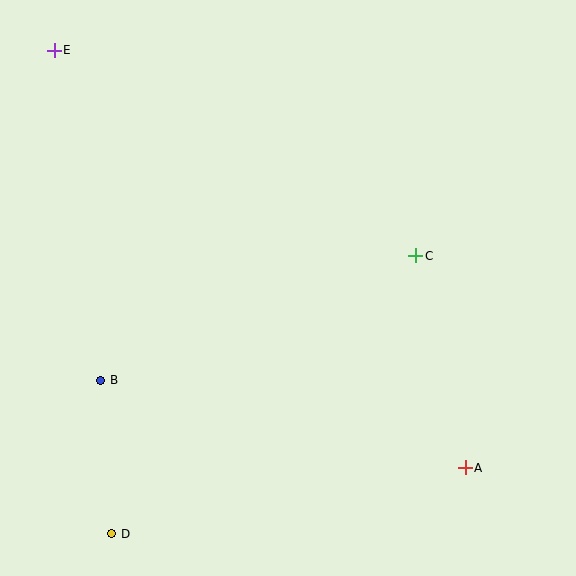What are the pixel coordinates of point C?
Point C is at (416, 256).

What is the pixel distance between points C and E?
The distance between C and E is 416 pixels.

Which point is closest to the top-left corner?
Point E is closest to the top-left corner.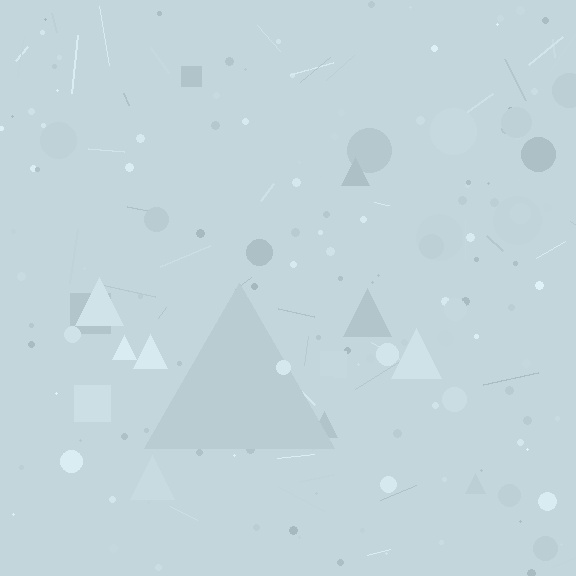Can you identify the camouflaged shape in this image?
The camouflaged shape is a triangle.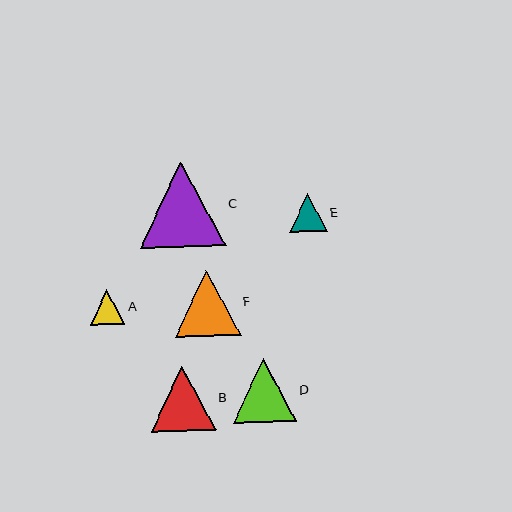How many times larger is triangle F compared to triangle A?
Triangle F is approximately 1.9 times the size of triangle A.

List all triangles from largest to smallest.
From largest to smallest: C, F, B, D, E, A.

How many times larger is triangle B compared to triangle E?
Triangle B is approximately 1.7 times the size of triangle E.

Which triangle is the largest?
Triangle C is the largest with a size of approximately 86 pixels.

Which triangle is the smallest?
Triangle A is the smallest with a size of approximately 35 pixels.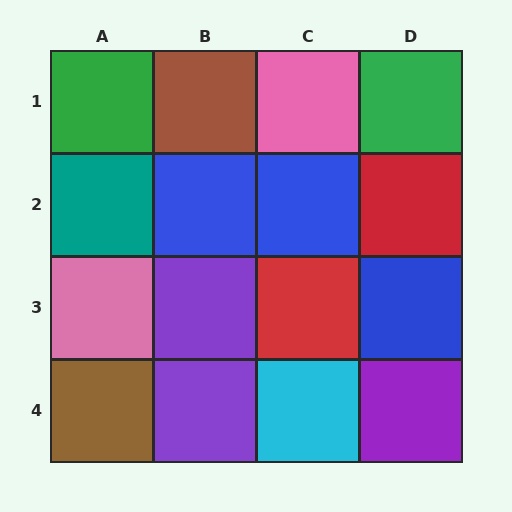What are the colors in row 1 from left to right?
Green, brown, pink, green.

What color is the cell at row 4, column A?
Brown.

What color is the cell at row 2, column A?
Teal.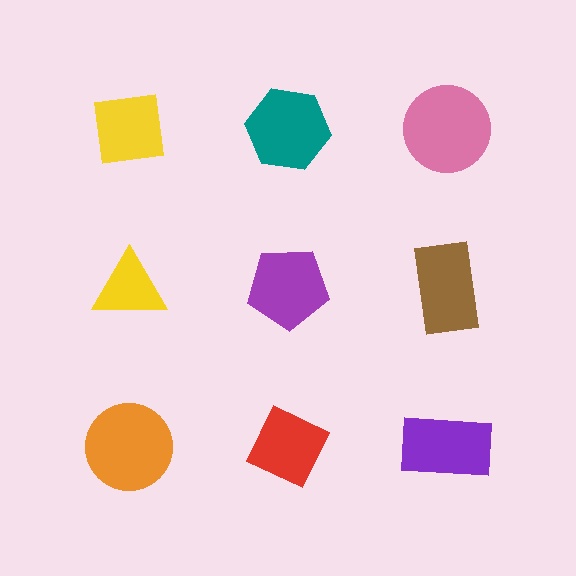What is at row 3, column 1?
An orange circle.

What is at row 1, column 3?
A pink circle.